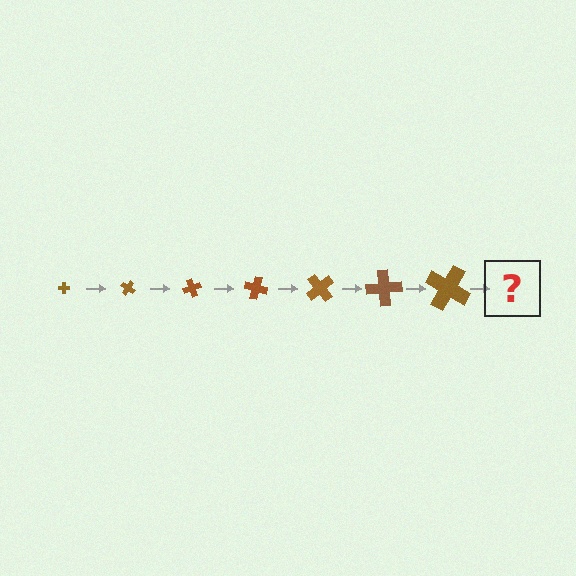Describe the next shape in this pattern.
It should be a cross, larger than the previous one and rotated 245 degrees from the start.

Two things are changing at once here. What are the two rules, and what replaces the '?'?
The two rules are that the cross grows larger each step and it rotates 35 degrees each step. The '?' should be a cross, larger than the previous one and rotated 245 degrees from the start.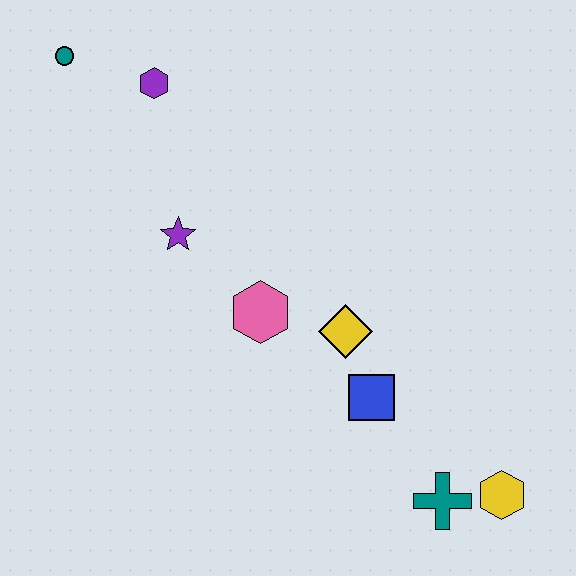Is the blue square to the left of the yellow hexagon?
Yes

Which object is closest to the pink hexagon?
The yellow diamond is closest to the pink hexagon.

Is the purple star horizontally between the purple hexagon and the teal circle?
No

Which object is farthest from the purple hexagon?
The yellow hexagon is farthest from the purple hexagon.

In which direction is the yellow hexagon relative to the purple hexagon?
The yellow hexagon is below the purple hexagon.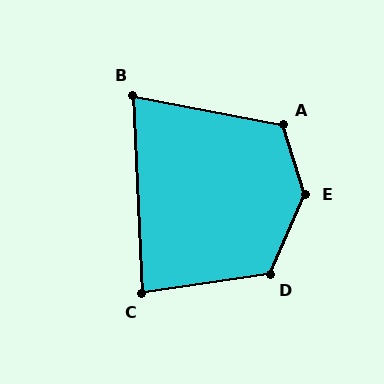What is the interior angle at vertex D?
Approximately 122 degrees (obtuse).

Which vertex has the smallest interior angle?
B, at approximately 77 degrees.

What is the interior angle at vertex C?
Approximately 84 degrees (acute).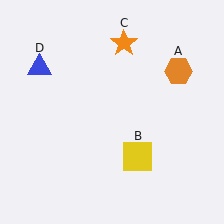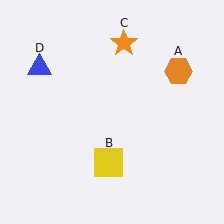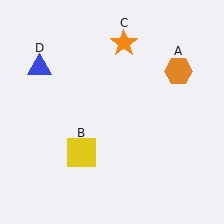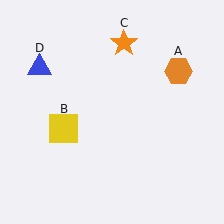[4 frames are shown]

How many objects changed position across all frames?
1 object changed position: yellow square (object B).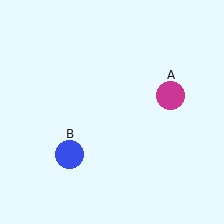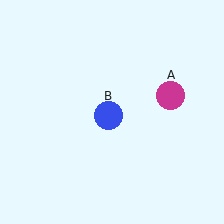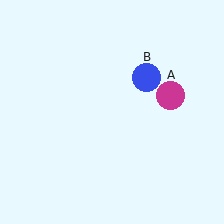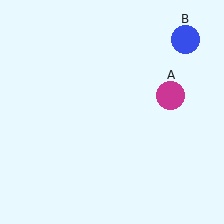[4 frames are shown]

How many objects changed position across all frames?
1 object changed position: blue circle (object B).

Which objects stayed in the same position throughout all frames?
Magenta circle (object A) remained stationary.